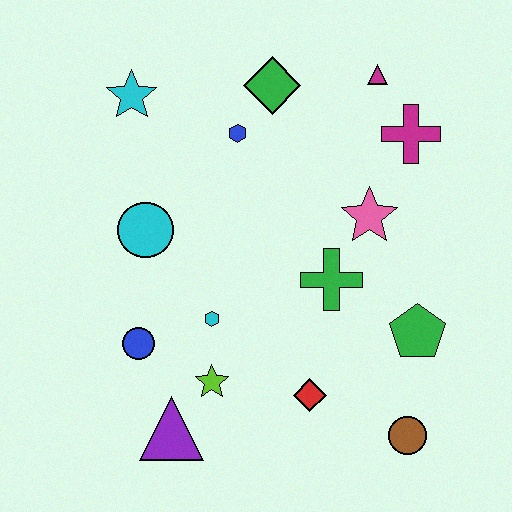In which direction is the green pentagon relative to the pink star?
The green pentagon is below the pink star.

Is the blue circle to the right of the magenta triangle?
No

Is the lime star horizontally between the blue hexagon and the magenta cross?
No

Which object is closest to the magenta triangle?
The magenta cross is closest to the magenta triangle.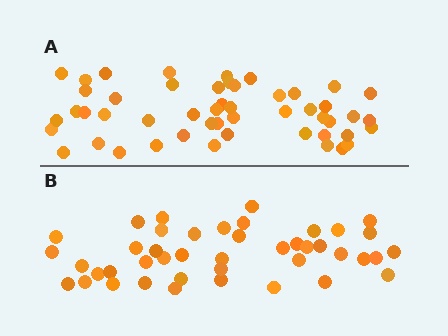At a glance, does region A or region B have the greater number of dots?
Region A (the top region) has more dots.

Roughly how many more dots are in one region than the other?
Region A has roughly 8 or so more dots than region B.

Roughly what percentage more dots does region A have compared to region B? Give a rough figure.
About 15% more.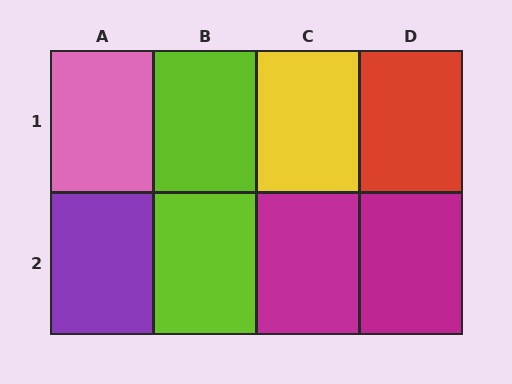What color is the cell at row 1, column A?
Pink.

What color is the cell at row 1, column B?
Lime.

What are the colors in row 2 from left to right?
Purple, lime, magenta, magenta.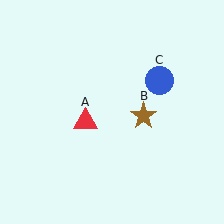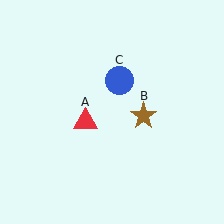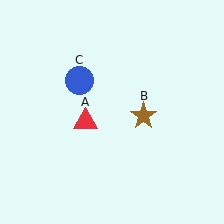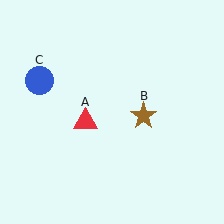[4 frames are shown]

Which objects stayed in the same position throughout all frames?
Red triangle (object A) and brown star (object B) remained stationary.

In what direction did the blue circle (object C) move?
The blue circle (object C) moved left.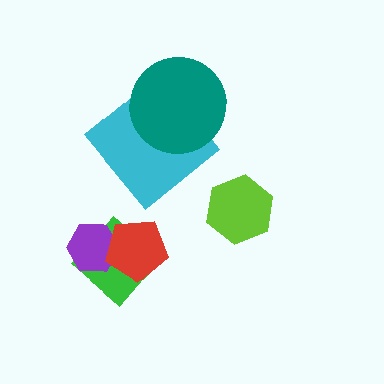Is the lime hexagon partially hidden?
No, no other shape covers it.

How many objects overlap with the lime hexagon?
0 objects overlap with the lime hexagon.